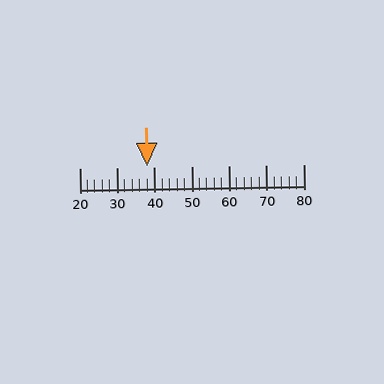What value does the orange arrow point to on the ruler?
The orange arrow points to approximately 38.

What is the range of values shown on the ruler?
The ruler shows values from 20 to 80.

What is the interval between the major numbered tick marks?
The major tick marks are spaced 10 units apart.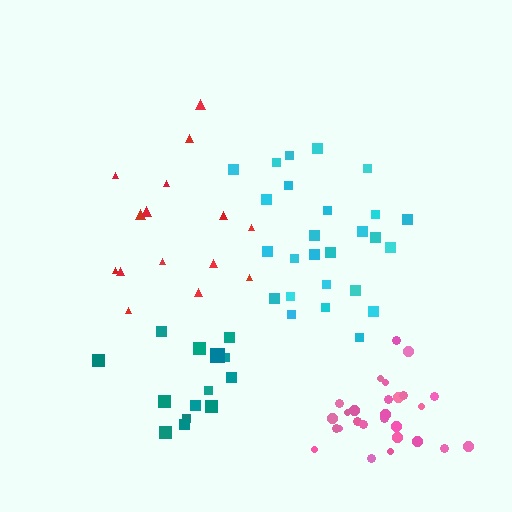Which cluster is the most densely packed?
Pink.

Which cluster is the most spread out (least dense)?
Red.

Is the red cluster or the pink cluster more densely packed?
Pink.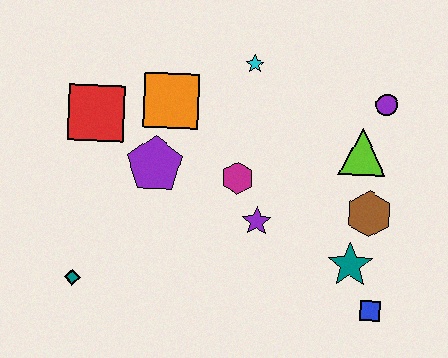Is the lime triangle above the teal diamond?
Yes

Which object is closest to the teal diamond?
The purple pentagon is closest to the teal diamond.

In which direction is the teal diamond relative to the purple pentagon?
The teal diamond is below the purple pentagon.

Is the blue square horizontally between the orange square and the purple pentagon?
No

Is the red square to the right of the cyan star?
No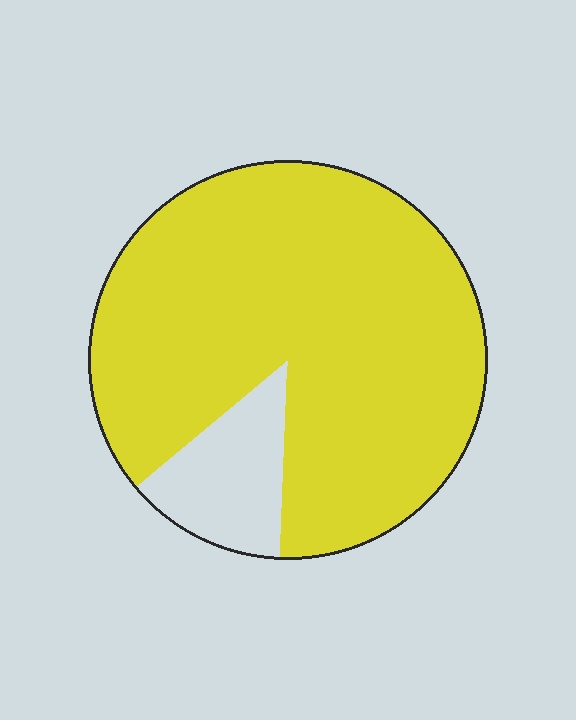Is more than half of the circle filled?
Yes.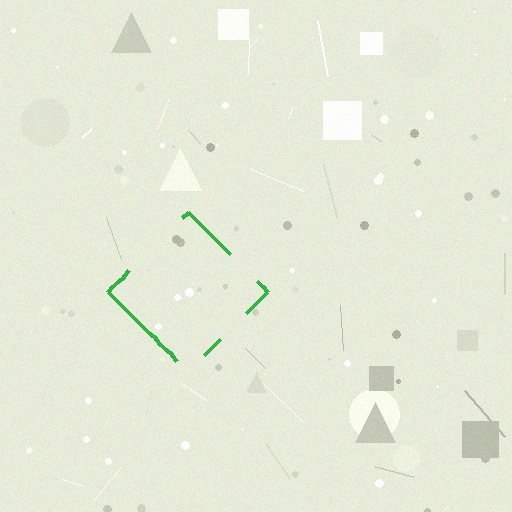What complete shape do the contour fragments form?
The contour fragments form a diamond.